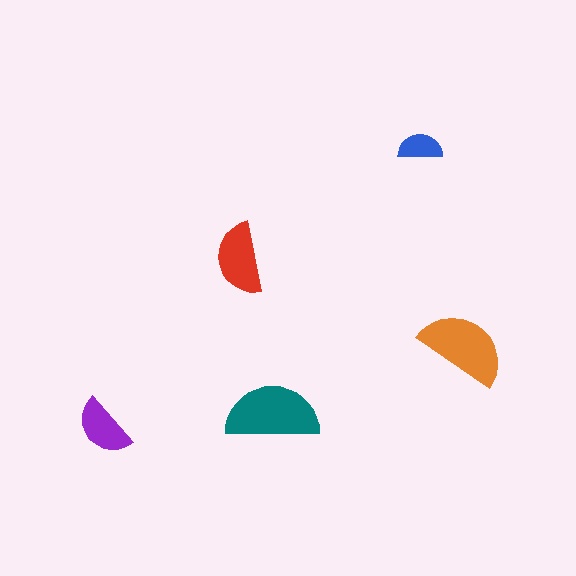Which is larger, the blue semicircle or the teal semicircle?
The teal one.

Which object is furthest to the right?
The orange semicircle is rightmost.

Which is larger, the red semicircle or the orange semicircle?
The orange one.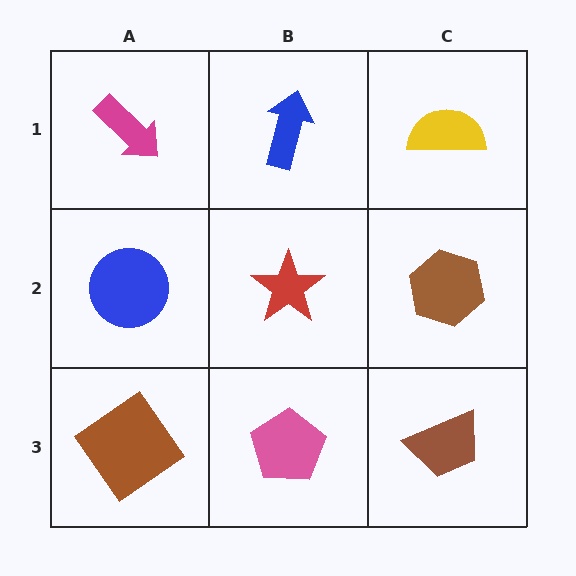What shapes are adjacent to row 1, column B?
A red star (row 2, column B), a magenta arrow (row 1, column A), a yellow semicircle (row 1, column C).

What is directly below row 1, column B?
A red star.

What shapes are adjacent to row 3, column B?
A red star (row 2, column B), a brown diamond (row 3, column A), a brown trapezoid (row 3, column C).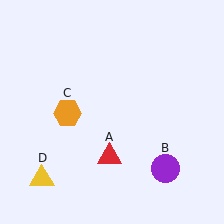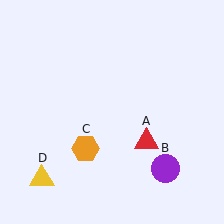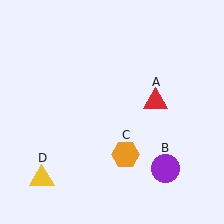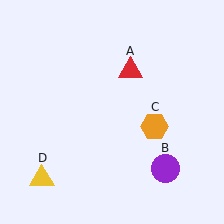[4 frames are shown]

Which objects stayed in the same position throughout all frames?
Purple circle (object B) and yellow triangle (object D) remained stationary.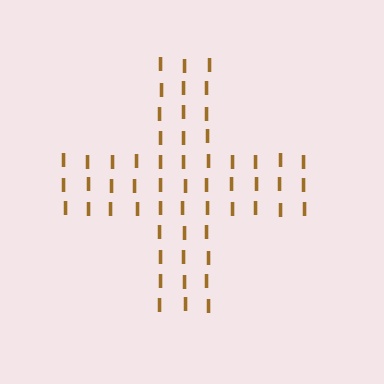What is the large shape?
The large shape is a cross.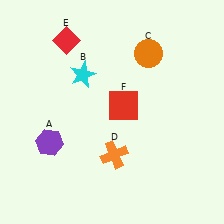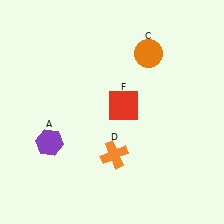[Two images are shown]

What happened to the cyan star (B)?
The cyan star (B) was removed in Image 2. It was in the top-left area of Image 1.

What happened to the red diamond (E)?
The red diamond (E) was removed in Image 2. It was in the top-left area of Image 1.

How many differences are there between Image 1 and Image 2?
There are 2 differences between the two images.